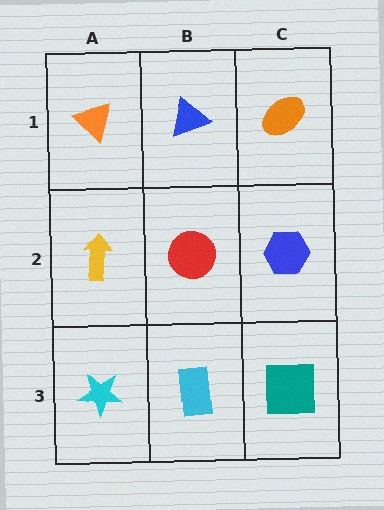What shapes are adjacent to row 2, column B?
A blue triangle (row 1, column B), a cyan rectangle (row 3, column B), a yellow arrow (row 2, column A), a blue hexagon (row 2, column C).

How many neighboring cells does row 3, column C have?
2.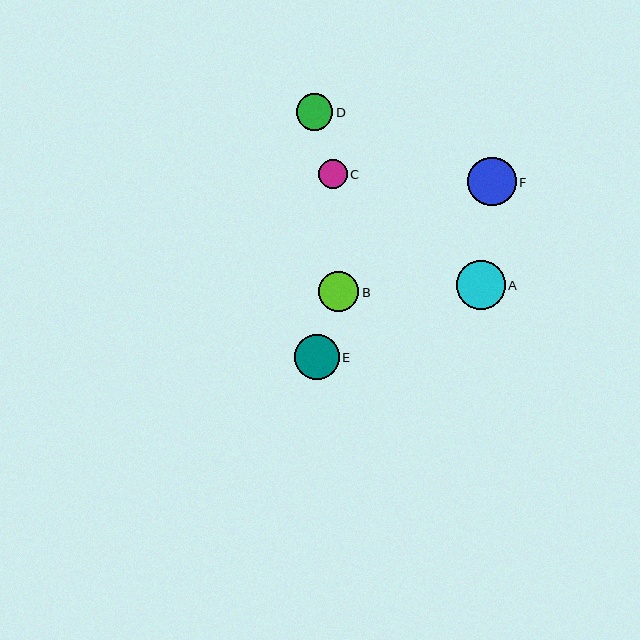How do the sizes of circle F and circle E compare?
Circle F and circle E are approximately the same size.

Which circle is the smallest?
Circle C is the smallest with a size of approximately 29 pixels.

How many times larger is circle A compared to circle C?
Circle A is approximately 1.7 times the size of circle C.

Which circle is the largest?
Circle F is the largest with a size of approximately 49 pixels.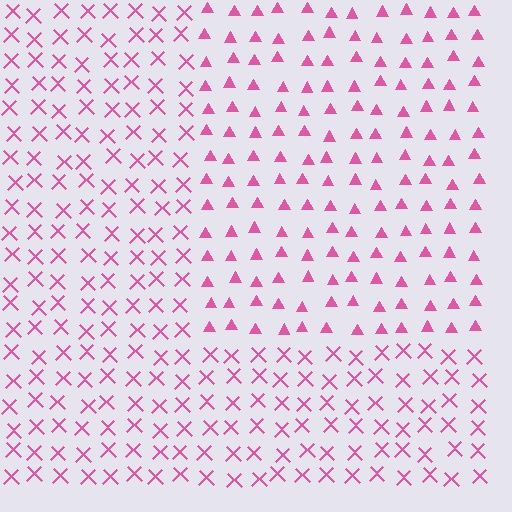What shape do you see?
I see a rectangle.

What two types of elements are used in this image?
The image uses triangles inside the rectangle region and X marks outside it.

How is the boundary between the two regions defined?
The boundary is defined by a change in element shape: triangles inside vs. X marks outside. All elements share the same color and spacing.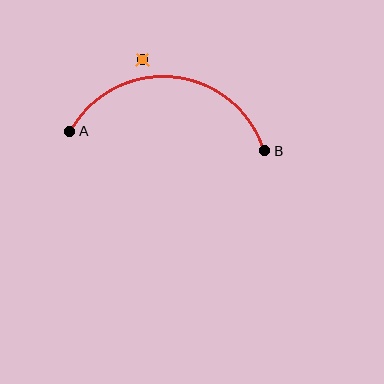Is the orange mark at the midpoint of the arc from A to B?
No — the orange mark does not lie on the arc at all. It sits slightly outside the curve.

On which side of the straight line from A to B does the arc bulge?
The arc bulges above the straight line connecting A and B.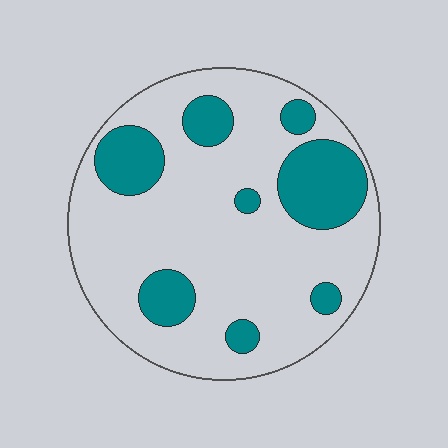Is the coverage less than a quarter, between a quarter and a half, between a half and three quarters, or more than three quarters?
Less than a quarter.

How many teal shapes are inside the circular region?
8.